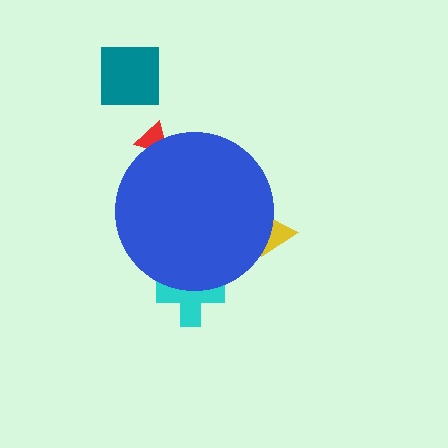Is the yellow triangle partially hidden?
Yes, the yellow triangle is partially hidden behind the blue circle.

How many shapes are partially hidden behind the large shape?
3 shapes are partially hidden.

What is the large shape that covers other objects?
A blue circle.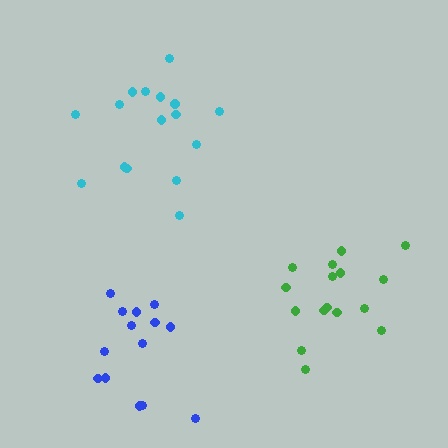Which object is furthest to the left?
The blue cluster is leftmost.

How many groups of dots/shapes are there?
There are 3 groups.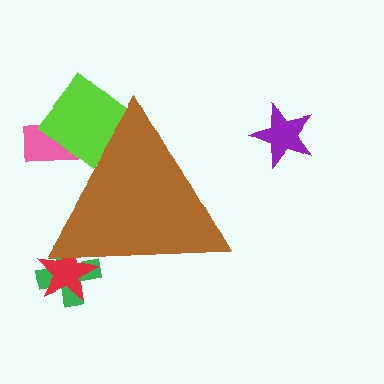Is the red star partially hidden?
Yes, the red star is partially hidden behind the brown triangle.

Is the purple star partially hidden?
No, the purple star is fully visible.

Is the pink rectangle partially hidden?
Yes, the pink rectangle is partially hidden behind the brown triangle.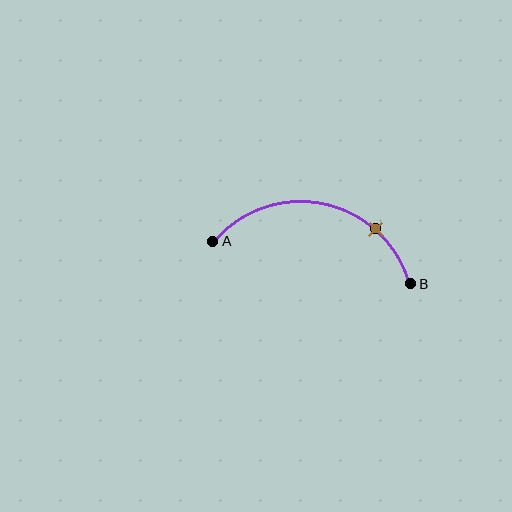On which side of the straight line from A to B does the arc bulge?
The arc bulges above the straight line connecting A and B.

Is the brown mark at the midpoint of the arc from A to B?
No. The brown mark lies on the arc but is closer to endpoint B. The arc midpoint would be at the point on the curve equidistant along the arc from both A and B.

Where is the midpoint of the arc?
The arc midpoint is the point on the curve farthest from the straight line joining A and B. It sits above that line.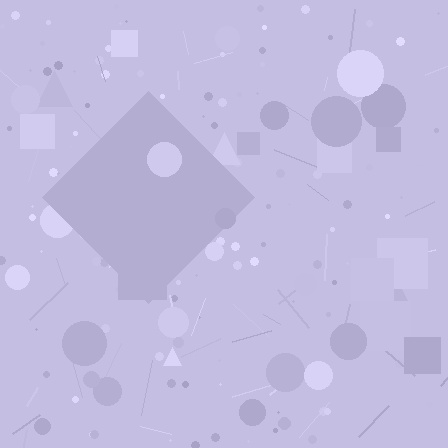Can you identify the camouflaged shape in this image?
The camouflaged shape is a diamond.